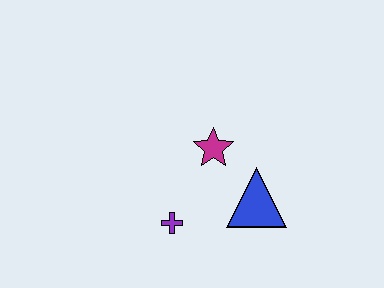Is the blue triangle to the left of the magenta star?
No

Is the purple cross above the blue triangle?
No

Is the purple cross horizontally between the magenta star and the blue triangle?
No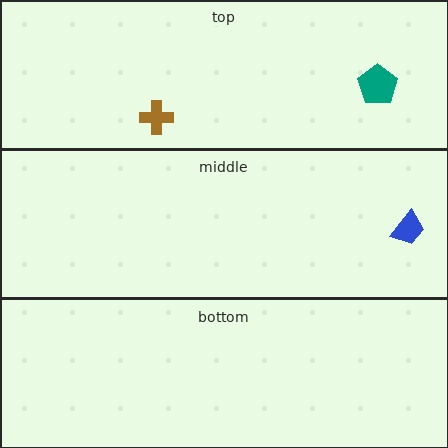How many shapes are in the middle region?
1.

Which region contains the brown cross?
The top region.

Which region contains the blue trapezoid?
The middle region.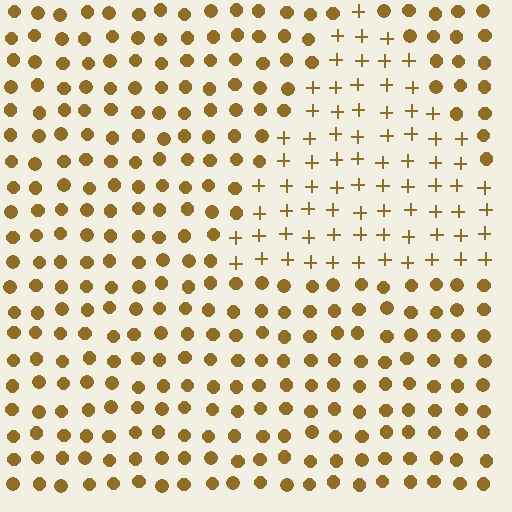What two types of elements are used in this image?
The image uses plus signs inside the triangle region and circles outside it.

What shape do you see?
I see a triangle.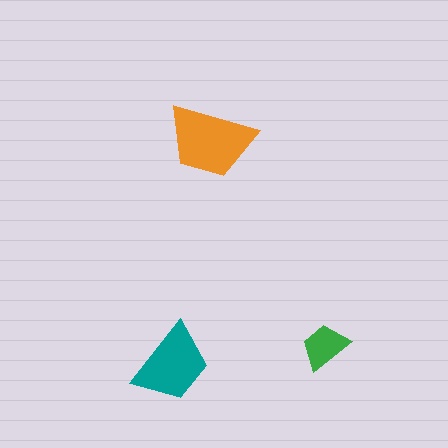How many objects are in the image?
There are 3 objects in the image.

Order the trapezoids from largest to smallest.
the orange one, the teal one, the green one.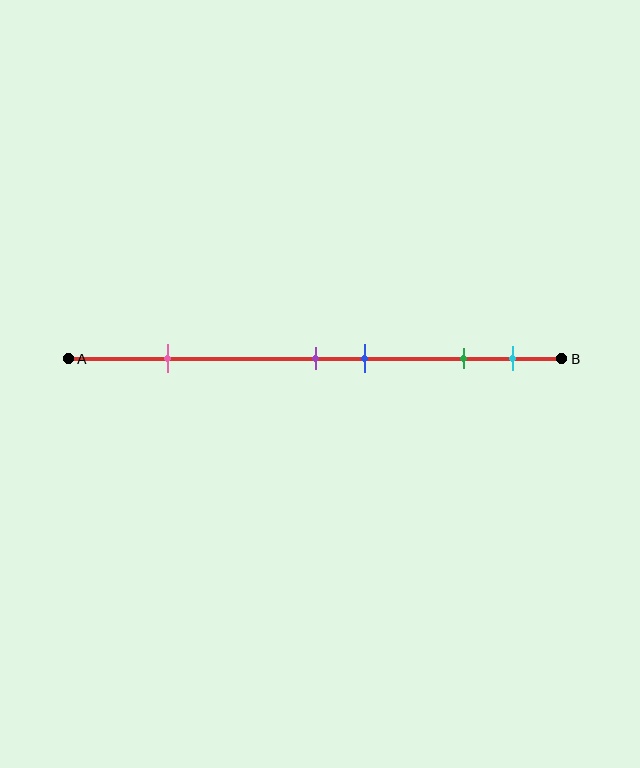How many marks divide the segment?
There are 5 marks dividing the segment.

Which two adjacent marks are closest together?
The purple and blue marks are the closest adjacent pair.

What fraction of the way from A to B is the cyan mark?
The cyan mark is approximately 90% (0.9) of the way from A to B.